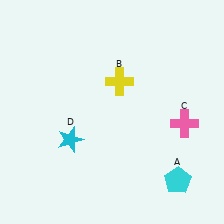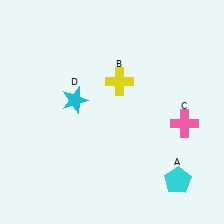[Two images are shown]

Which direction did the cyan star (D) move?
The cyan star (D) moved up.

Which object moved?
The cyan star (D) moved up.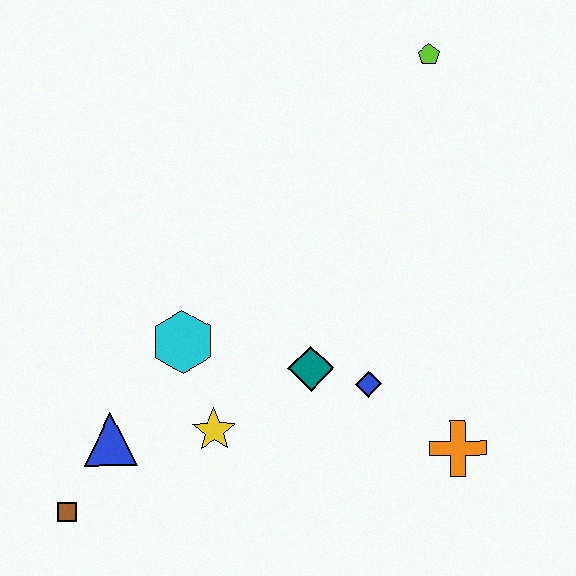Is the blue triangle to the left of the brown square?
No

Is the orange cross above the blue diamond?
No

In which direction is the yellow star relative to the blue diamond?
The yellow star is to the left of the blue diamond.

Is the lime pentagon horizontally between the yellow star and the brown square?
No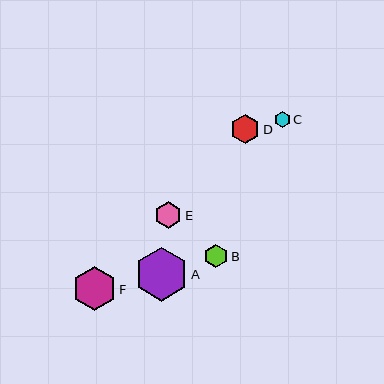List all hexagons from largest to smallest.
From largest to smallest: A, F, D, E, B, C.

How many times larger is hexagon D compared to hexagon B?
Hexagon D is approximately 1.2 times the size of hexagon B.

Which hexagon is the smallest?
Hexagon C is the smallest with a size of approximately 16 pixels.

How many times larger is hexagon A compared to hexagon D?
Hexagon A is approximately 1.8 times the size of hexagon D.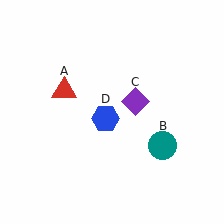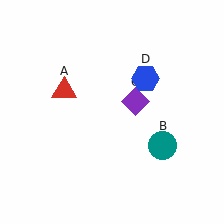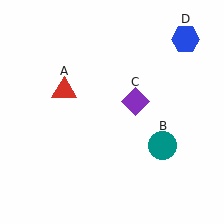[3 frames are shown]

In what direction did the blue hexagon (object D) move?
The blue hexagon (object D) moved up and to the right.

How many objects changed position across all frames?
1 object changed position: blue hexagon (object D).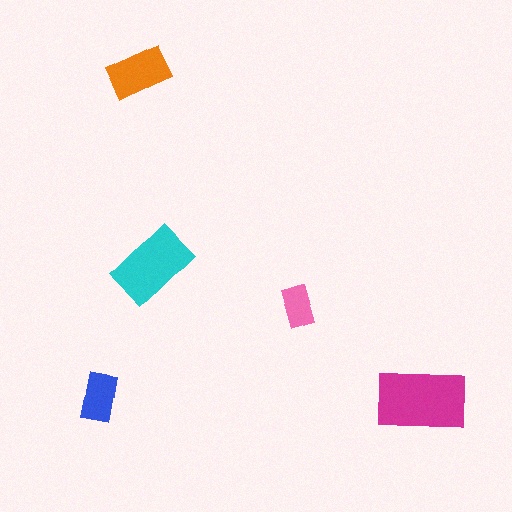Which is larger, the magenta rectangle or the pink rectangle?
The magenta one.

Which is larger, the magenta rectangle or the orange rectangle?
The magenta one.